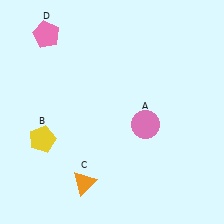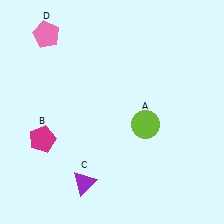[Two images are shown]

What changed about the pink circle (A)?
In Image 1, A is pink. In Image 2, it changed to lime.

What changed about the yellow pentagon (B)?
In Image 1, B is yellow. In Image 2, it changed to magenta.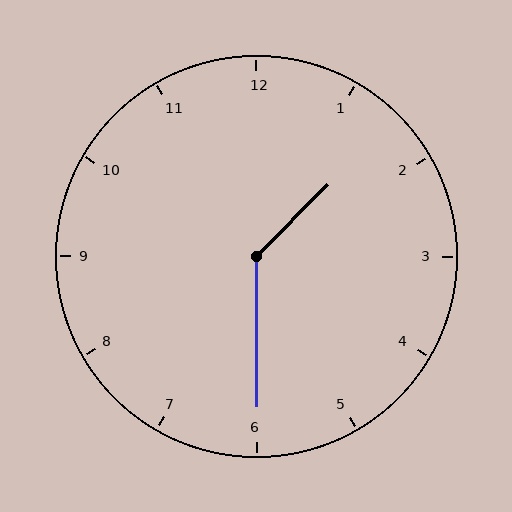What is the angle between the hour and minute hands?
Approximately 135 degrees.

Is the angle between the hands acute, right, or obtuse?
It is obtuse.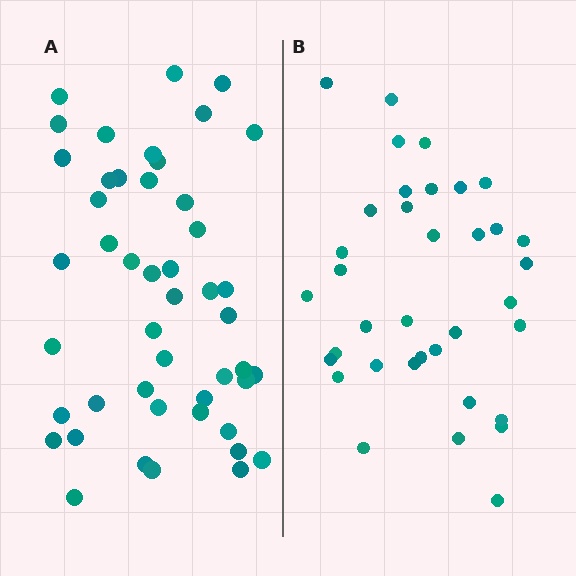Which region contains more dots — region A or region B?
Region A (the left region) has more dots.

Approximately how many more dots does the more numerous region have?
Region A has roughly 12 or so more dots than region B.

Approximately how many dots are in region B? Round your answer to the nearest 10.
About 40 dots. (The exact count is 36, which rounds to 40.)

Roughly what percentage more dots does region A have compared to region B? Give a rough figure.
About 30% more.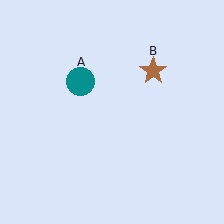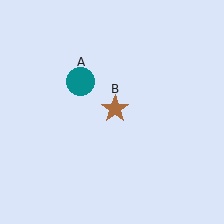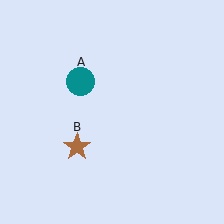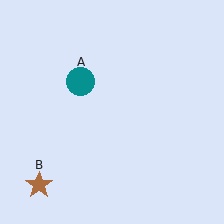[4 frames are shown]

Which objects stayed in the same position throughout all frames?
Teal circle (object A) remained stationary.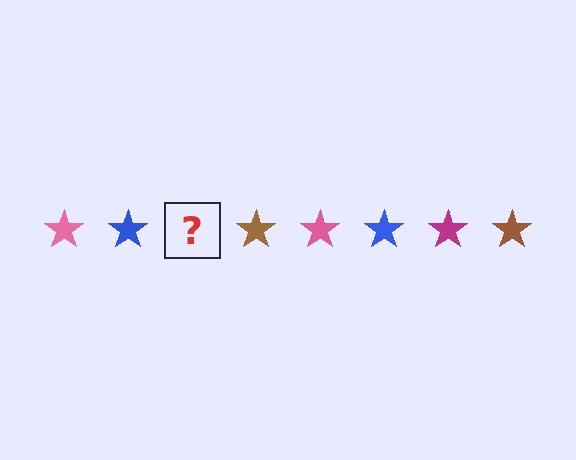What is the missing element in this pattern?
The missing element is a magenta star.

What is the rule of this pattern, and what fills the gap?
The rule is that the pattern cycles through pink, blue, magenta, brown stars. The gap should be filled with a magenta star.